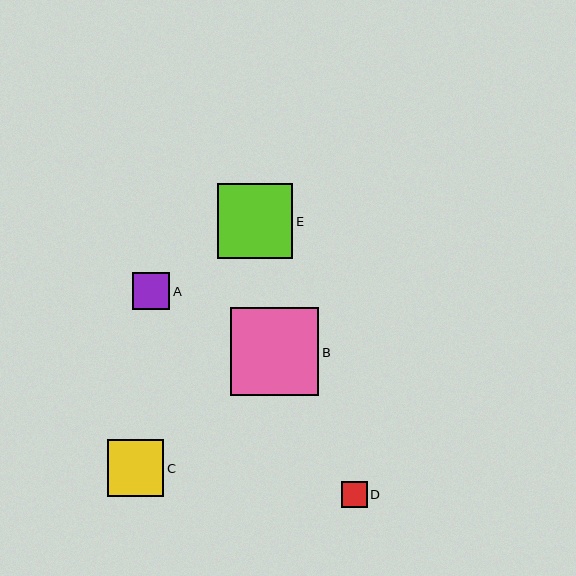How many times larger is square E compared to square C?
Square E is approximately 1.3 times the size of square C.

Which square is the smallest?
Square D is the smallest with a size of approximately 26 pixels.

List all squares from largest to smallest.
From largest to smallest: B, E, C, A, D.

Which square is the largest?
Square B is the largest with a size of approximately 88 pixels.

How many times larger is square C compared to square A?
Square C is approximately 1.5 times the size of square A.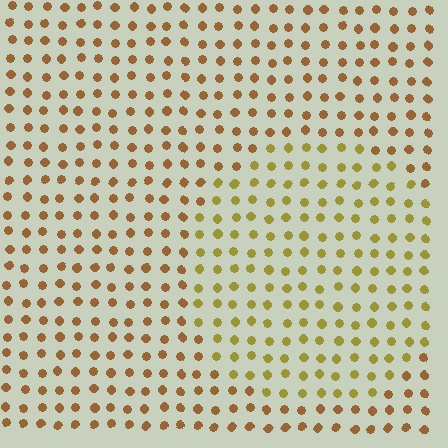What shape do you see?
I see a circle.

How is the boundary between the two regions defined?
The boundary is defined purely by a slight shift in hue (about 30 degrees). Spacing, size, and orientation are identical on both sides.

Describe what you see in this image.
The image is filled with small brown elements in a uniform arrangement. A circle-shaped region is visible where the elements are tinted to a slightly different hue, forming a subtle color boundary.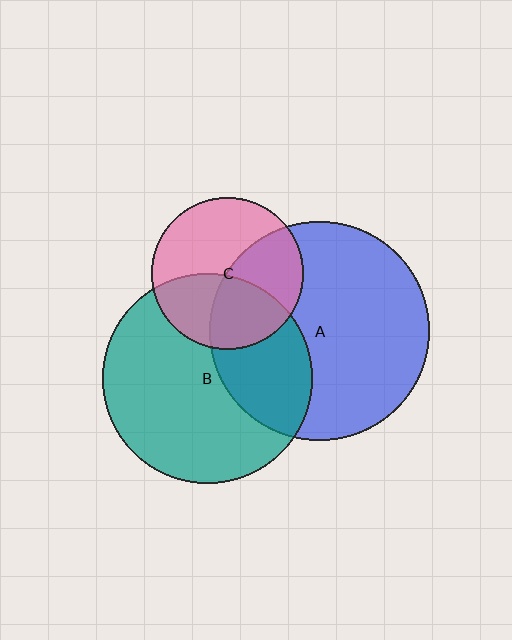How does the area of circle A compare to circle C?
Approximately 2.1 times.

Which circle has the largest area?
Circle A (blue).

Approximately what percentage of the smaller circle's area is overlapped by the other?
Approximately 35%.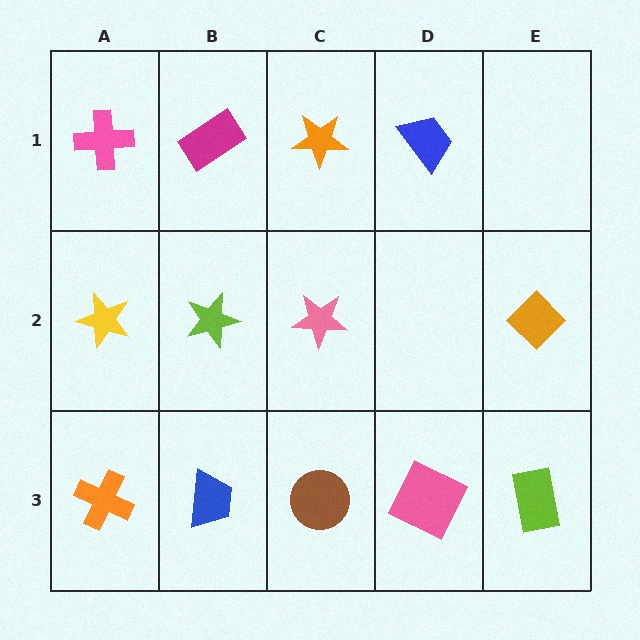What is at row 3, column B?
A blue trapezoid.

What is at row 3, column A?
An orange cross.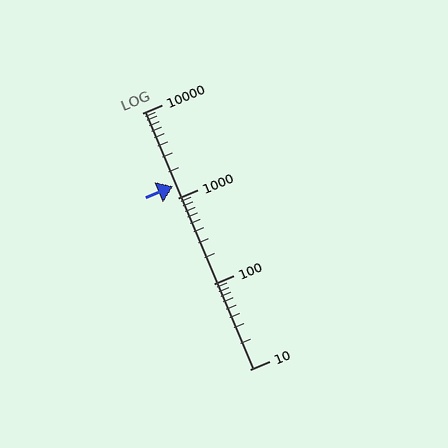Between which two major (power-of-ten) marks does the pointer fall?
The pointer is between 1000 and 10000.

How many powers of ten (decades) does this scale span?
The scale spans 3 decades, from 10 to 10000.